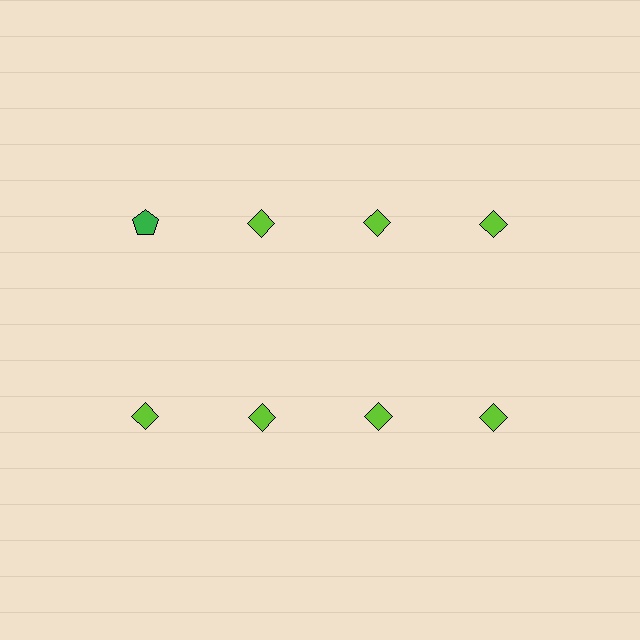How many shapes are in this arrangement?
There are 8 shapes arranged in a grid pattern.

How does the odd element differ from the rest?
It differs in both color (green instead of lime) and shape (pentagon instead of diamond).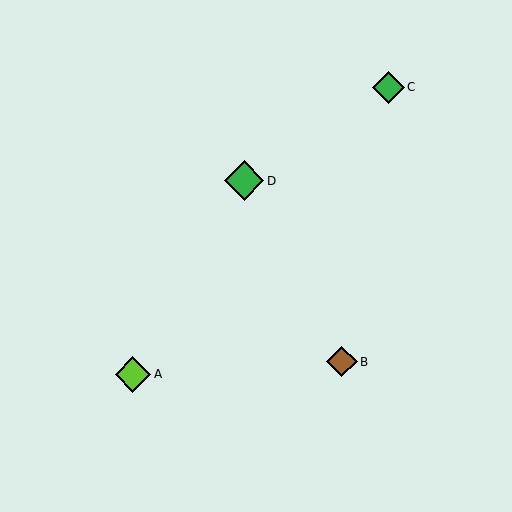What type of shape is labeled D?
Shape D is a green diamond.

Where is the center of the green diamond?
The center of the green diamond is at (244, 181).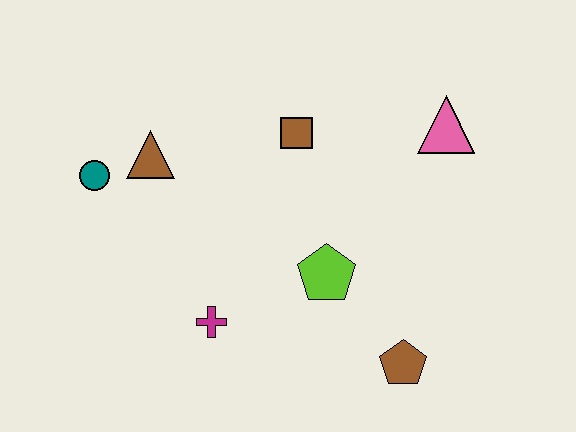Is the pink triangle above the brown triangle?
Yes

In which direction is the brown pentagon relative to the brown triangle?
The brown pentagon is to the right of the brown triangle.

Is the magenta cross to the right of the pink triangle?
No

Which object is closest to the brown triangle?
The teal circle is closest to the brown triangle.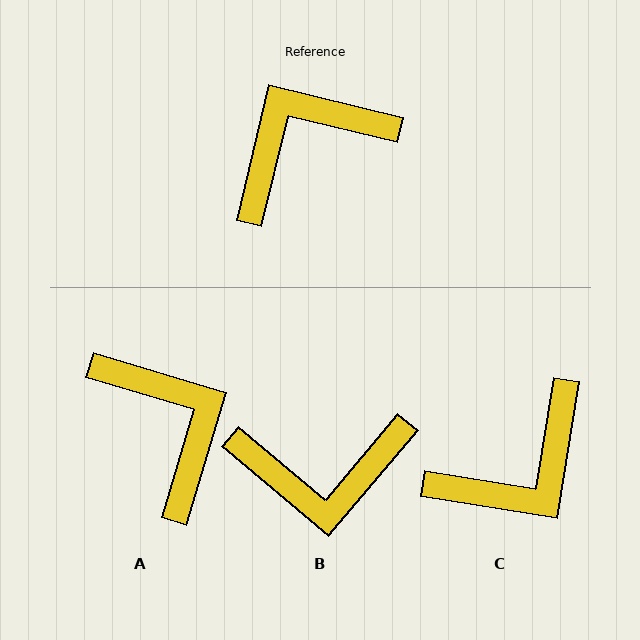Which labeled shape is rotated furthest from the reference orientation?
C, about 176 degrees away.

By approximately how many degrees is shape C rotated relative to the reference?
Approximately 176 degrees clockwise.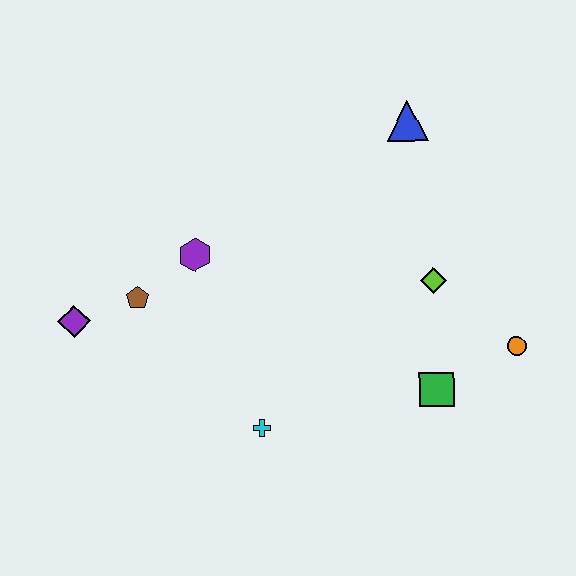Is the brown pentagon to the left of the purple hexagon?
Yes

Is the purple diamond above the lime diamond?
No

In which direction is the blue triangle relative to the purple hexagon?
The blue triangle is to the right of the purple hexagon.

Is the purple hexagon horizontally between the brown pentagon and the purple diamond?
No